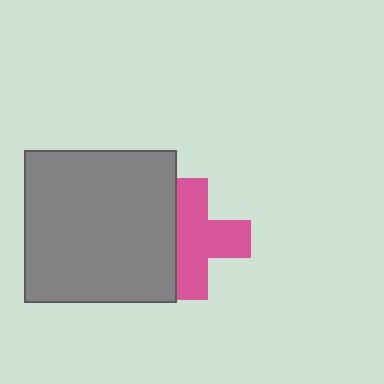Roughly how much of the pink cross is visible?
Most of it is visible (roughly 69%).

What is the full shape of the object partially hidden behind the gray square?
The partially hidden object is a pink cross.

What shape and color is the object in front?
The object in front is a gray square.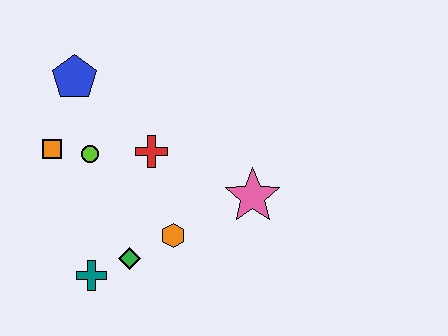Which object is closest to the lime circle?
The orange square is closest to the lime circle.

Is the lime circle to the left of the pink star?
Yes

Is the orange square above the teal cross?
Yes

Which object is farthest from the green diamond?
The blue pentagon is farthest from the green diamond.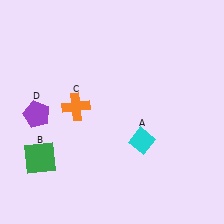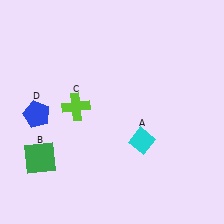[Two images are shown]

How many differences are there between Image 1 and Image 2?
There are 2 differences between the two images.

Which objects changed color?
C changed from orange to lime. D changed from purple to blue.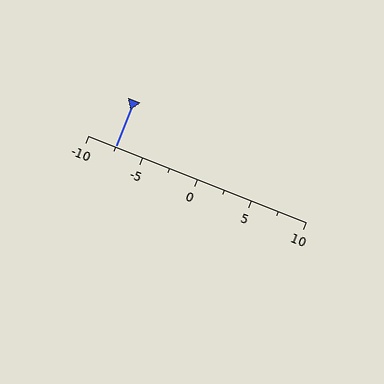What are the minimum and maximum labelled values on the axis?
The axis runs from -10 to 10.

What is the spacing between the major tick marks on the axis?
The major ticks are spaced 5 apart.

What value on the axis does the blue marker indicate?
The marker indicates approximately -7.5.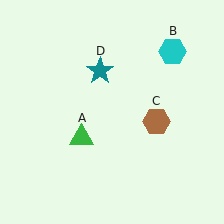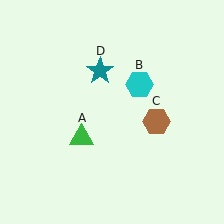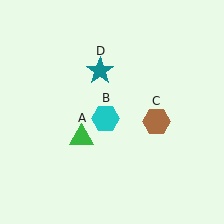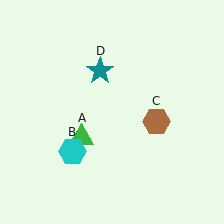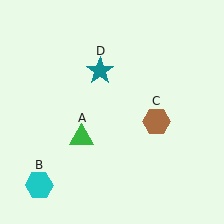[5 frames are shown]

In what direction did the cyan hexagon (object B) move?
The cyan hexagon (object B) moved down and to the left.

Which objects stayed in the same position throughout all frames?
Green triangle (object A) and brown hexagon (object C) and teal star (object D) remained stationary.